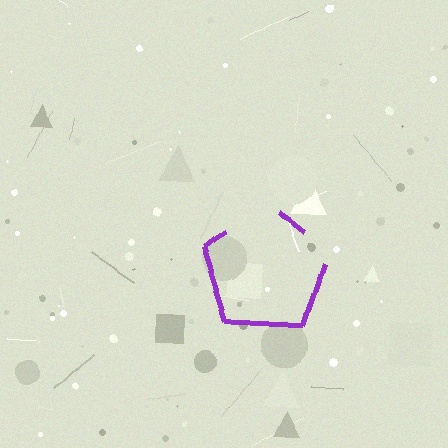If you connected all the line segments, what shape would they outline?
They would outline a pentagon.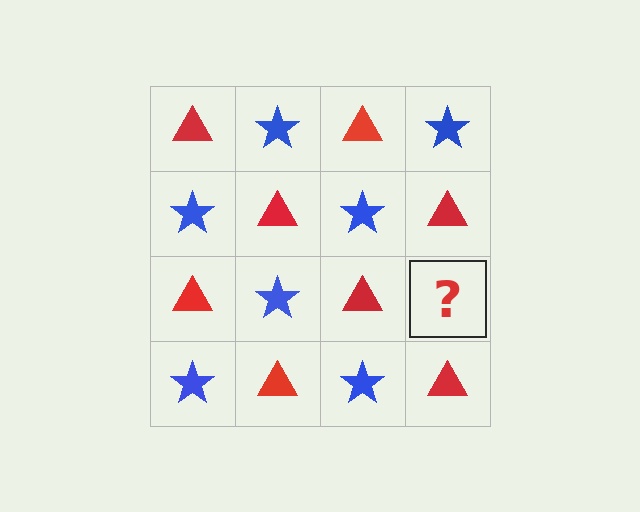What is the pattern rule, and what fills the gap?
The rule is that it alternates red triangle and blue star in a checkerboard pattern. The gap should be filled with a blue star.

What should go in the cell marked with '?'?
The missing cell should contain a blue star.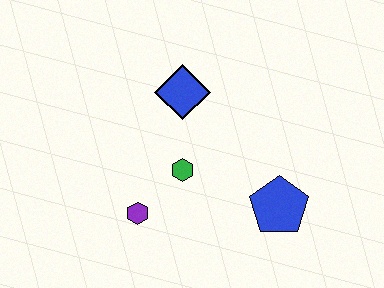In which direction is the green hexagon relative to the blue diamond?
The green hexagon is below the blue diamond.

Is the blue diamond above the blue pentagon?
Yes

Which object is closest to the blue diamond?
The green hexagon is closest to the blue diamond.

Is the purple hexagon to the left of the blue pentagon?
Yes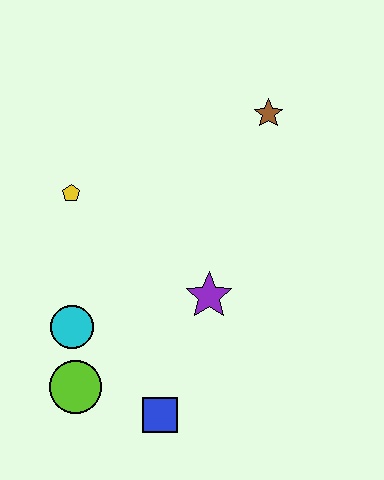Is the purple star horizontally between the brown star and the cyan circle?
Yes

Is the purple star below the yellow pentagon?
Yes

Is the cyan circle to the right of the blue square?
No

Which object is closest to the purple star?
The blue square is closest to the purple star.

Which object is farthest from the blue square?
The brown star is farthest from the blue square.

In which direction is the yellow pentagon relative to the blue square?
The yellow pentagon is above the blue square.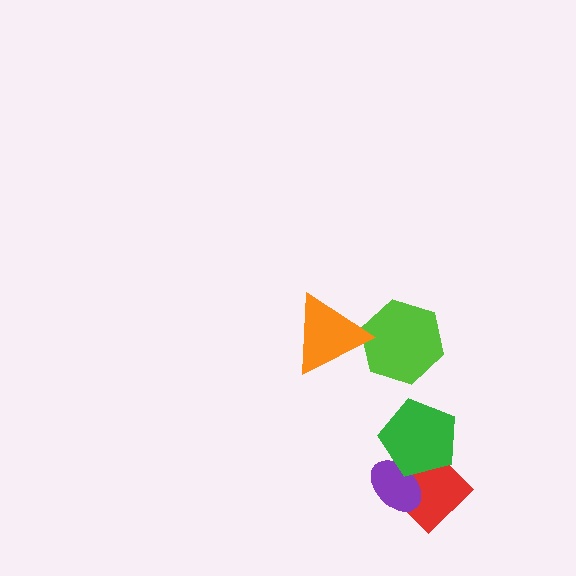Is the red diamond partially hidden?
Yes, it is partially covered by another shape.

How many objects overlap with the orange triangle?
1 object overlaps with the orange triangle.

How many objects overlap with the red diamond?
2 objects overlap with the red diamond.